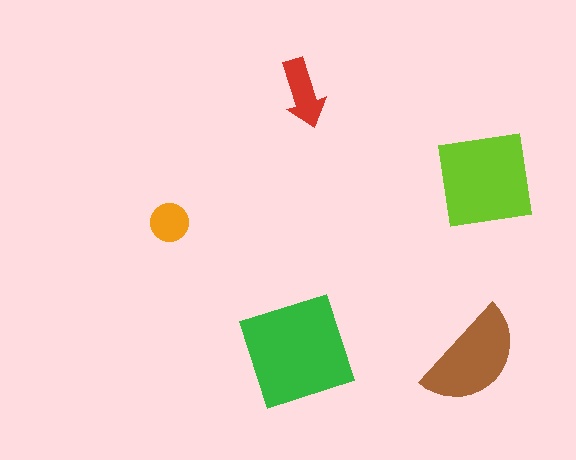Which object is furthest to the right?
The lime square is rightmost.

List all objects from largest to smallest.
The green diamond, the lime square, the brown semicircle, the red arrow, the orange circle.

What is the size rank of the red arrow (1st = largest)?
4th.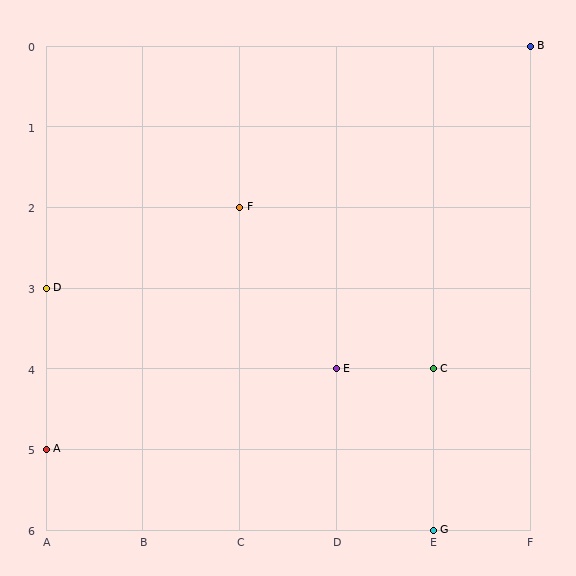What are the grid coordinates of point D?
Point D is at grid coordinates (A, 3).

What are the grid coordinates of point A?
Point A is at grid coordinates (A, 5).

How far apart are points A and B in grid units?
Points A and B are 5 columns and 5 rows apart (about 7.1 grid units diagonally).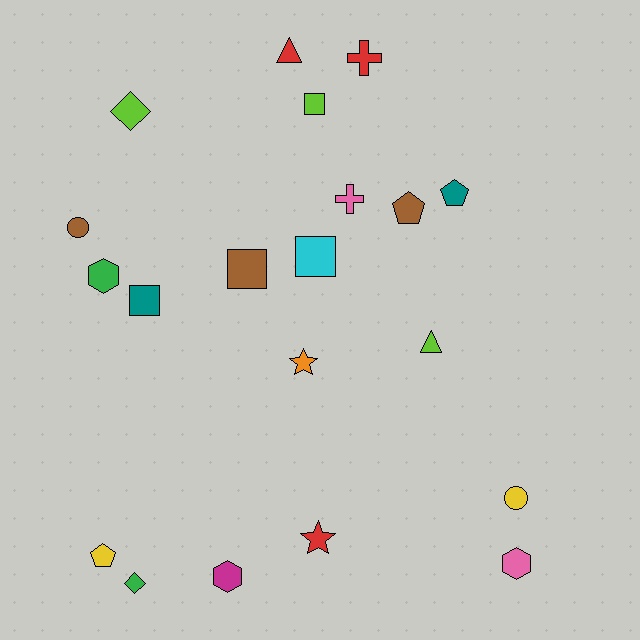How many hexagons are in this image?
There are 3 hexagons.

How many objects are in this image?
There are 20 objects.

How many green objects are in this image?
There are 2 green objects.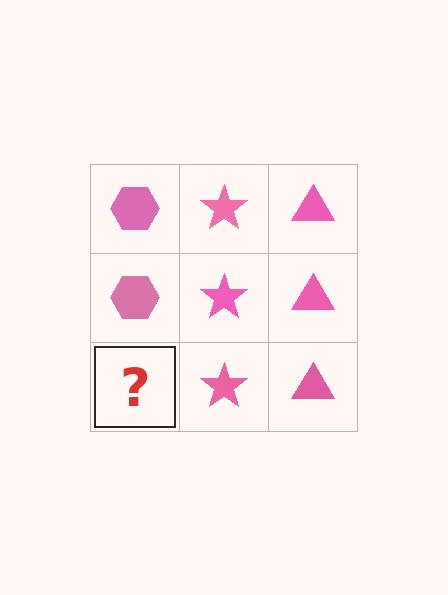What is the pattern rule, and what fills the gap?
The rule is that each column has a consistent shape. The gap should be filled with a pink hexagon.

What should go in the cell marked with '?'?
The missing cell should contain a pink hexagon.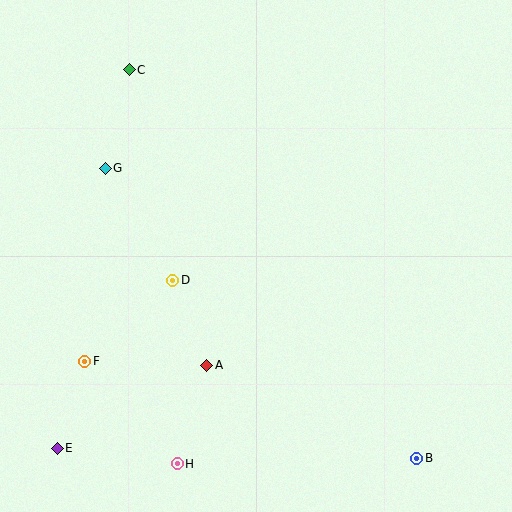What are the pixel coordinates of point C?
Point C is at (129, 70).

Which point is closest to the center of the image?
Point D at (173, 280) is closest to the center.